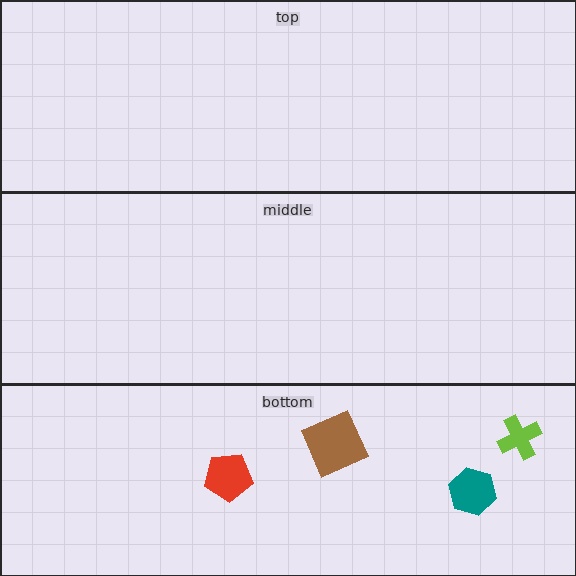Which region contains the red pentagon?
The bottom region.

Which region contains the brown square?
The bottom region.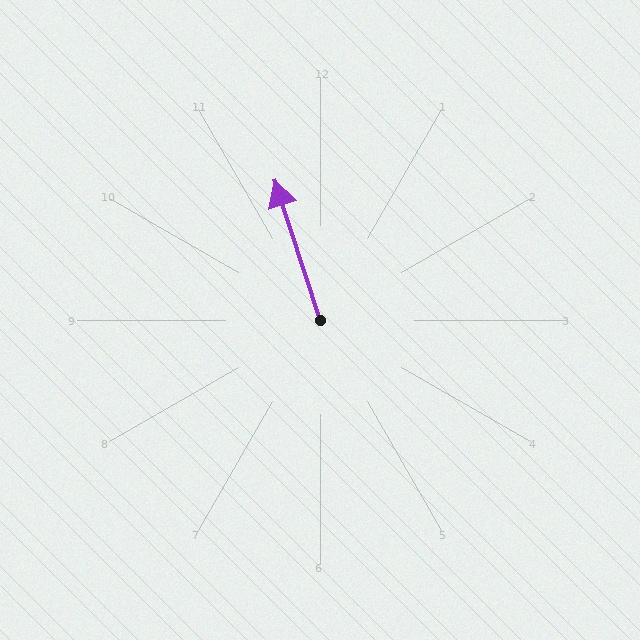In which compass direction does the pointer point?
North.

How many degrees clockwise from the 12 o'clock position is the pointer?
Approximately 342 degrees.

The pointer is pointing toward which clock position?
Roughly 11 o'clock.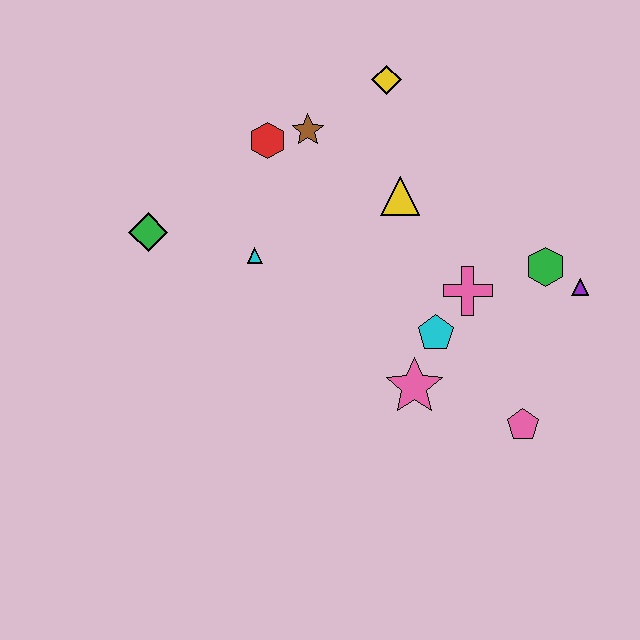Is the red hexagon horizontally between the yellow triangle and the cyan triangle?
Yes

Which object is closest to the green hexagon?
The purple triangle is closest to the green hexagon.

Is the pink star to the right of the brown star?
Yes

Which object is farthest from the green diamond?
The purple triangle is farthest from the green diamond.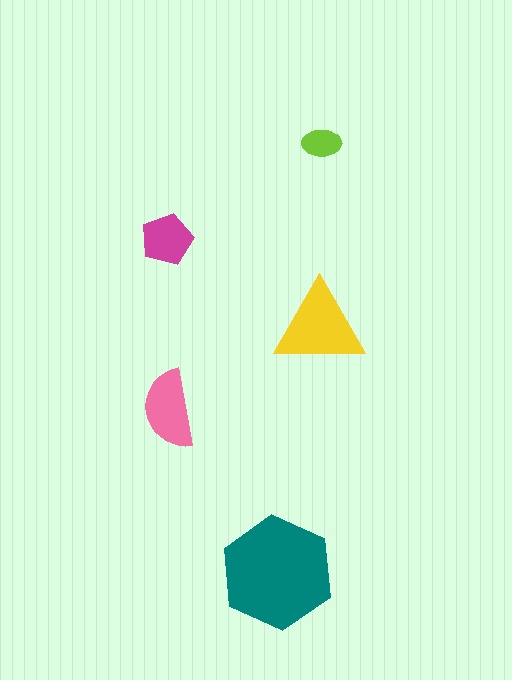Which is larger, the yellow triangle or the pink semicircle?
The yellow triangle.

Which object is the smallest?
The lime ellipse.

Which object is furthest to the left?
The pink semicircle is leftmost.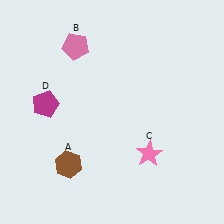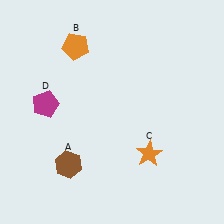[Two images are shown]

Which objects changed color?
B changed from pink to orange. C changed from pink to orange.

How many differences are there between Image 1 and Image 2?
There are 2 differences between the two images.